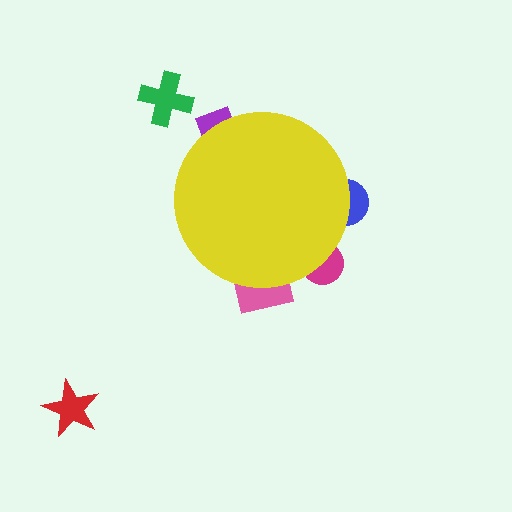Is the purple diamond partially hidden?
Yes, the purple diamond is partially hidden behind the yellow circle.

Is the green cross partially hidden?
No, the green cross is fully visible.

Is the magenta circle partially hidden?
Yes, the magenta circle is partially hidden behind the yellow circle.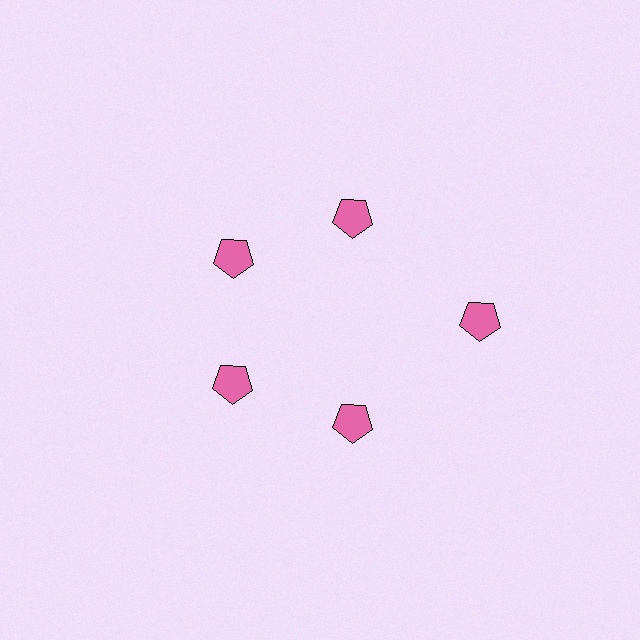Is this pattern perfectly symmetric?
No. The 5 pink pentagons are arranged in a ring, but one element near the 3 o'clock position is pushed outward from the center, breaking the 5-fold rotational symmetry.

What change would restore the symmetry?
The symmetry would be restored by moving it inward, back onto the ring so that all 5 pentagons sit at equal angles and equal distance from the center.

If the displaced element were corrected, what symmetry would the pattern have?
It would have 5-fold rotational symmetry — the pattern would map onto itself every 72 degrees.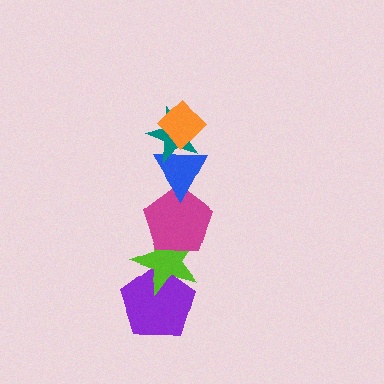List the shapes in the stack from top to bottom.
From top to bottom: the orange diamond, the teal star, the blue triangle, the magenta pentagon, the lime star, the purple pentagon.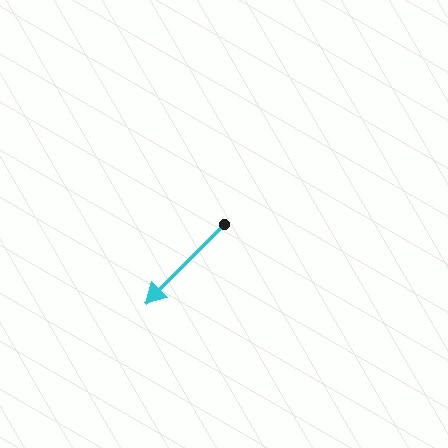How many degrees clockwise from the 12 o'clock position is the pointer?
Approximately 225 degrees.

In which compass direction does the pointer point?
Southwest.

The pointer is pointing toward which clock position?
Roughly 7 o'clock.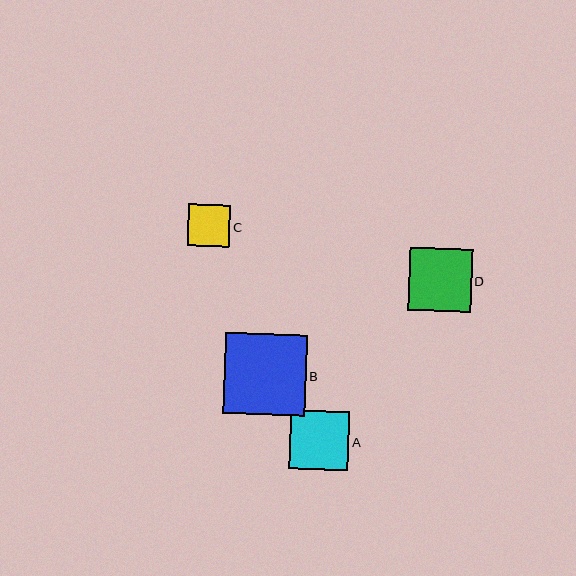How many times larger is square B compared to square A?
Square B is approximately 1.4 times the size of square A.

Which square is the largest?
Square B is the largest with a size of approximately 81 pixels.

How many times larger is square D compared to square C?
Square D is approximately 1.5 times the size of square C.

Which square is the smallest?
Square C is the smallest with a size of approximately 42 pixels.